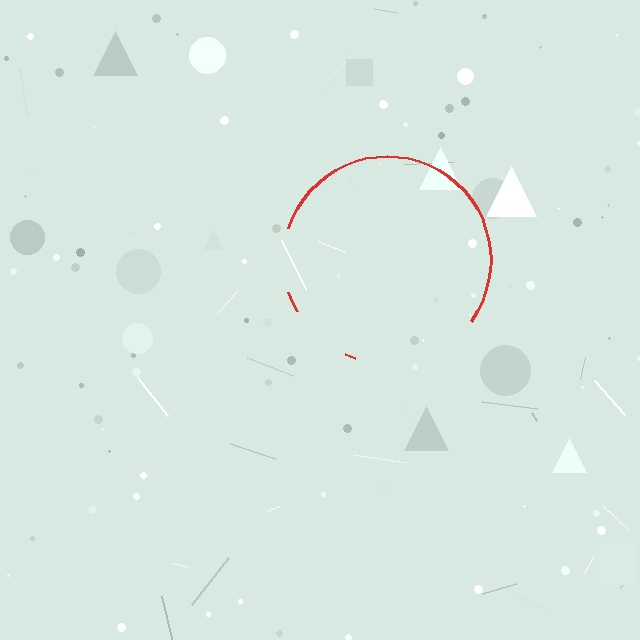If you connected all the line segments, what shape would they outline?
They would outline a circle.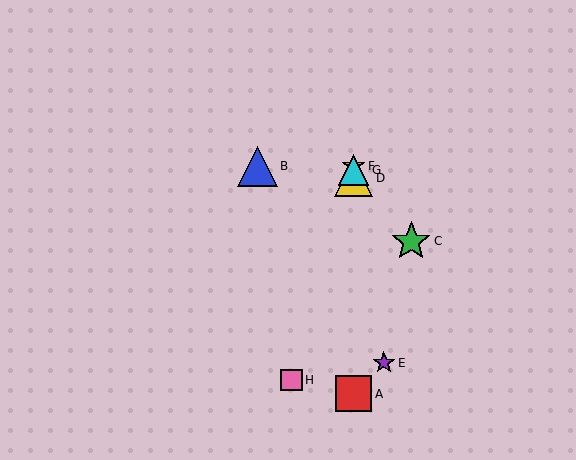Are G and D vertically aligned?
Yes, both are at x≈354.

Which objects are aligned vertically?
Objects A, D, F, G are aligned vertically.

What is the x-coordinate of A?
Object A is at x≈354.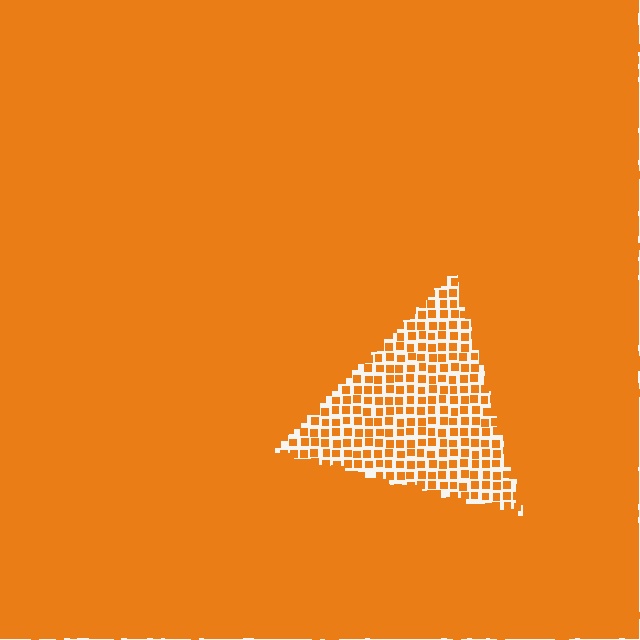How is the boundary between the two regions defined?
The boundary is defined by a change in element density (approximately 2.8x ratio). All elements are the same color, size, and shape.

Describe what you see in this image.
The image contains small orange elements arranged at two different densities. A triangle-shaped region is visible where the elements are less densely packed than the surrounding area.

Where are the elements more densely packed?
The elements are more densely packed outside the triangle boundary.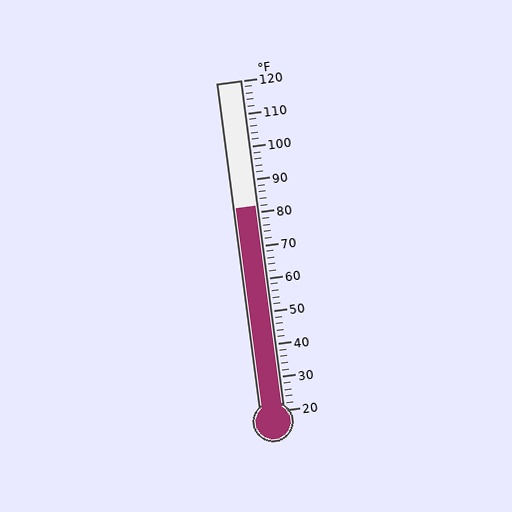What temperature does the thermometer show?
The thermometer shows approximately 82°F.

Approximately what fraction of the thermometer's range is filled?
The thermometer is filled to approximately 60% of its range.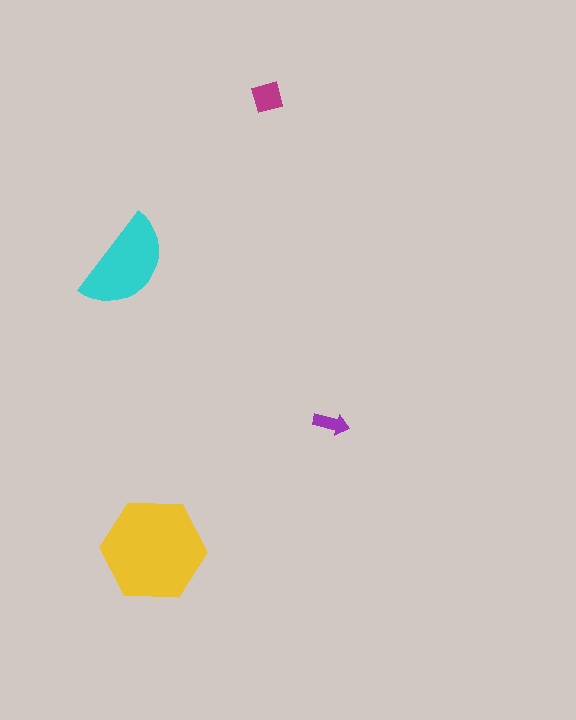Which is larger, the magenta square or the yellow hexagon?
The yellow hexagon.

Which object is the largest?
The yellow hexagon.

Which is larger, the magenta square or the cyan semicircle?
The cyan semicircle.